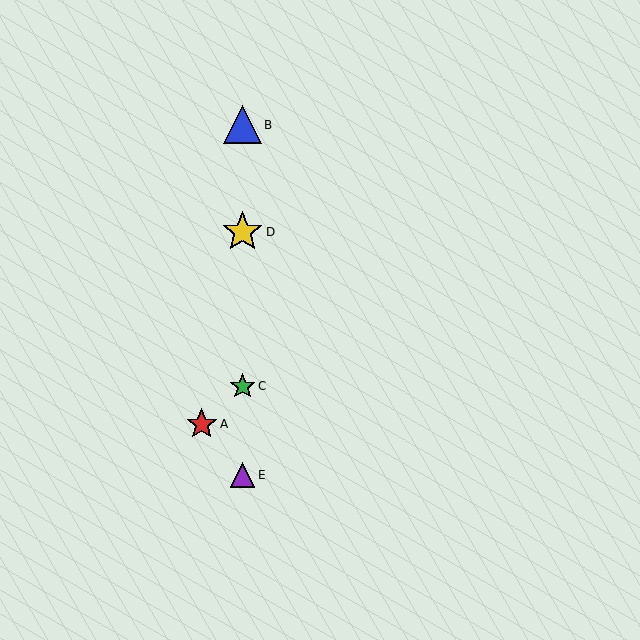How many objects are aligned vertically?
4 objects (B, C, D, E) are aligned vertically.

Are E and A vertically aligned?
No, E is at x≈243 and A is at x≈202.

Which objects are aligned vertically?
Objects B, C, D, E are aligned vertically.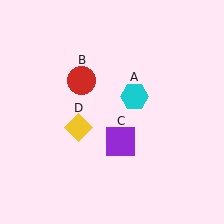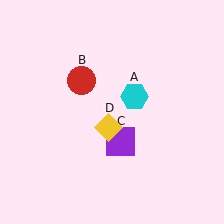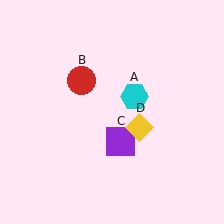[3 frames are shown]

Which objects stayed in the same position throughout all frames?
Cyan hexagon (object A) and red circle (object B) and purple square (object C) remained stationary.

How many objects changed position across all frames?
1 object changed position: yellow diamond (object D).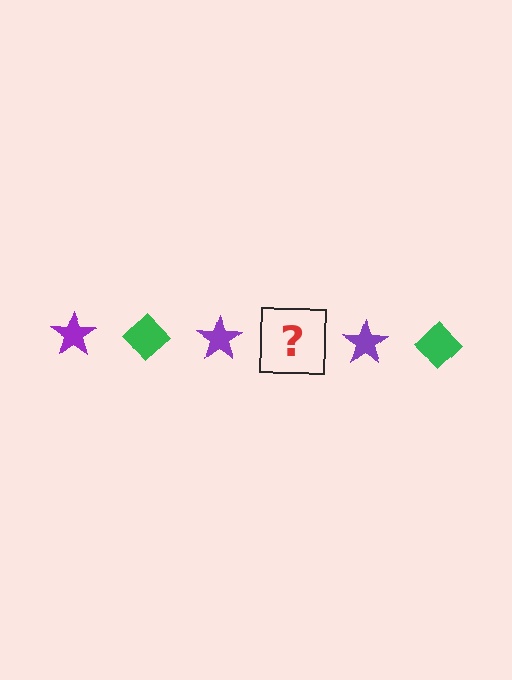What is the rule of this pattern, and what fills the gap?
The rule is that the pattern alternates between purple star and green diamond. The gap should be filled with a green diamond.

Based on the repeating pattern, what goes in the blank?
The blank should be a green diamond.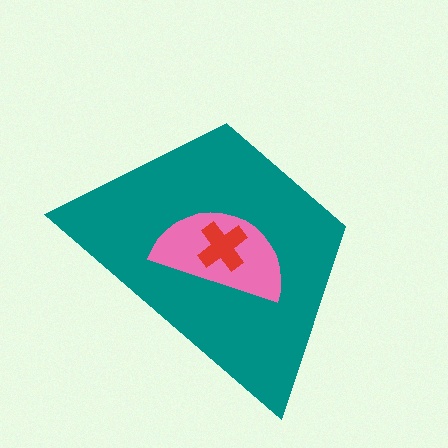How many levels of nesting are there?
3.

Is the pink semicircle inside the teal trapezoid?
Yes.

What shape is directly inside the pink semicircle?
The red cross.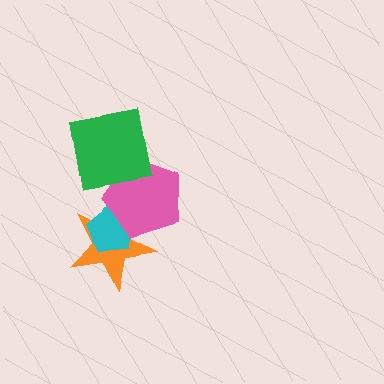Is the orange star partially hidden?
Yes, it is partially covered by another shape.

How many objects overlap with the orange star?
2 objects overlap with the orange star.